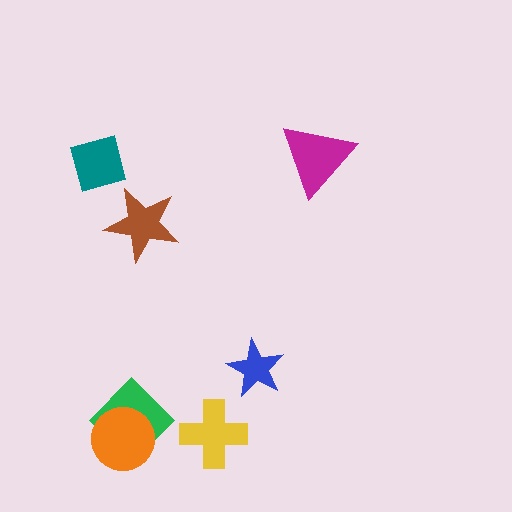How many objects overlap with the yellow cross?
0 objects overlap with the yellow cross.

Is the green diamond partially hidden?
Yes, it is partially covered by another shape.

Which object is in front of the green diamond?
The orange circle is in front of the green diamond.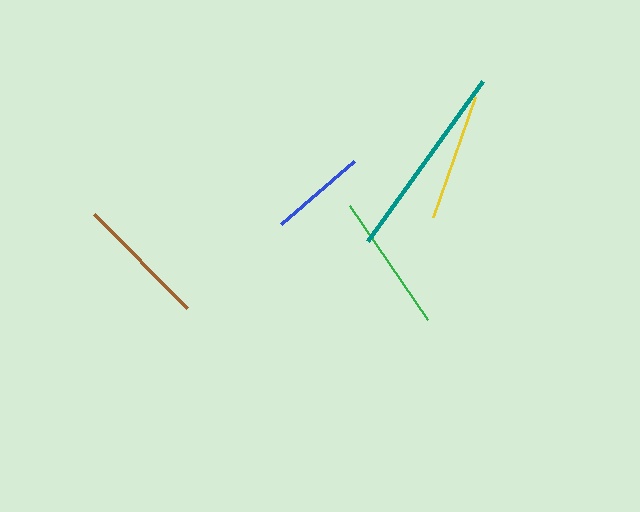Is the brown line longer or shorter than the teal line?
The teal line is longer than the brown line.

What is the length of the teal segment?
The teal segment is approximately 196 pixels long.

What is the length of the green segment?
The green segment is approximately 137 pixels long.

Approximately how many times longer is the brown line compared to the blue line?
The brown line is approximately 1.4 times the length of the blue line.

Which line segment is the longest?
The teal line is the longest at approximately 196 pixels.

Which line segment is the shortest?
The blue line is the shortest at approximately 97 pixels.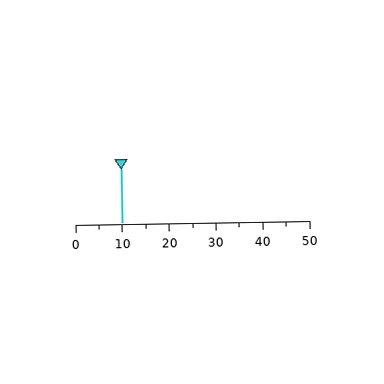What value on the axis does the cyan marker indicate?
The marker indicates approximately 10.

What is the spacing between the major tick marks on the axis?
The major ticks are spaced 10 apart.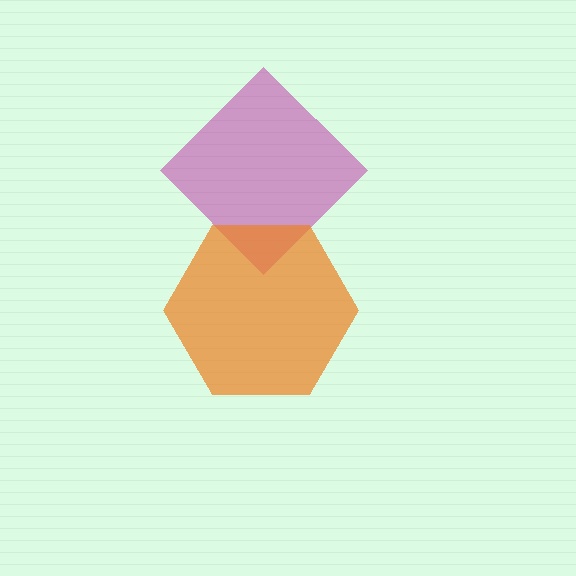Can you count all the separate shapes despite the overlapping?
Yes, there are 2 separate shapes.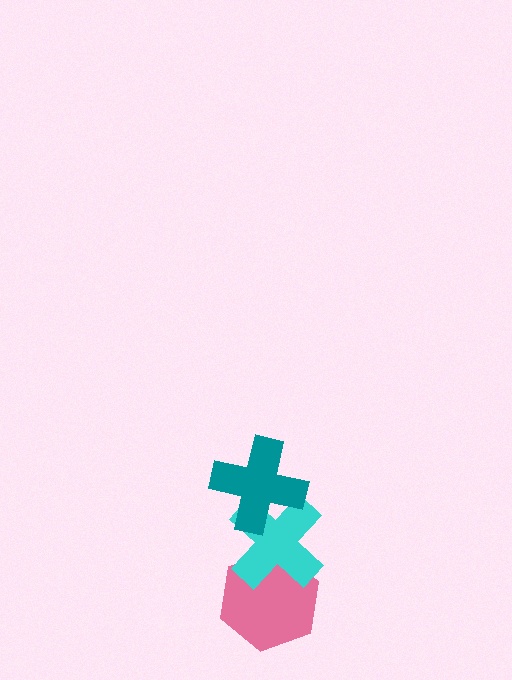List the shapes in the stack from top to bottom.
From top to bottom: the teal cross, the cyan cross, the pink hexagon.